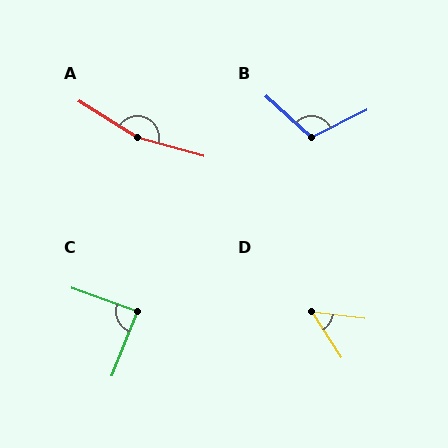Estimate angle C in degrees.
Approximately 88 degrees.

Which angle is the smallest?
D, at approximately 50 degrees.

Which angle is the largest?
A, at approximately 164 degrees.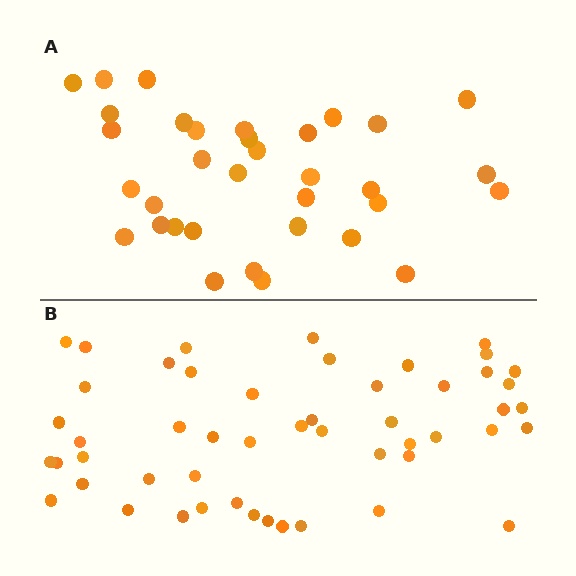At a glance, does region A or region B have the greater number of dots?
Region B (the bottom region) has more dots.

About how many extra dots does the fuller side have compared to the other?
Region B has approximately 15 more dots than region A.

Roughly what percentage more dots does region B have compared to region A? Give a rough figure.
About 50% more.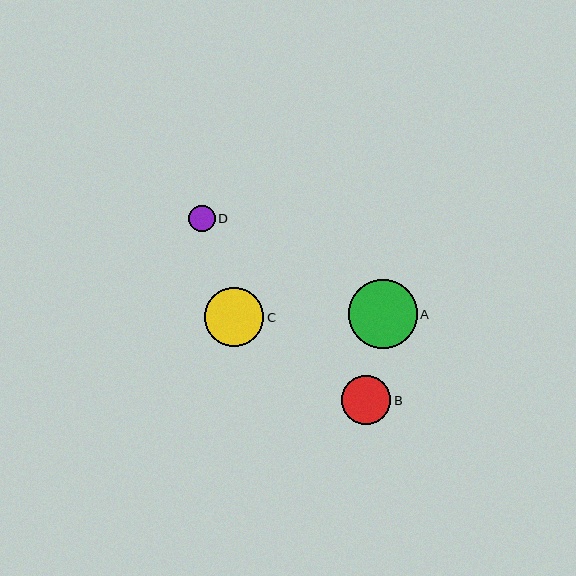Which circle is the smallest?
Circle D is the smallest with a size of approximately 26 pixels.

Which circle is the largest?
Circle A is the largest with a size of approximately 69 pixels.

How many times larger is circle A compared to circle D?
Circle A is approximately 2.6 times the size of circle D.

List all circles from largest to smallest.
From largest to smallest: A, C, B, D.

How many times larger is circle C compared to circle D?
Circle C is approximately 2.2 times the size of circle D.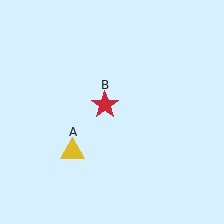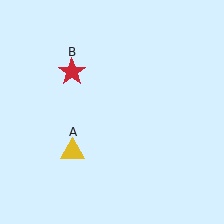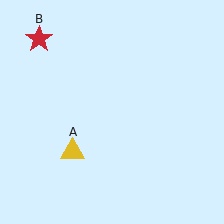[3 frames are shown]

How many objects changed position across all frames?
1 object changed position: red star (object B).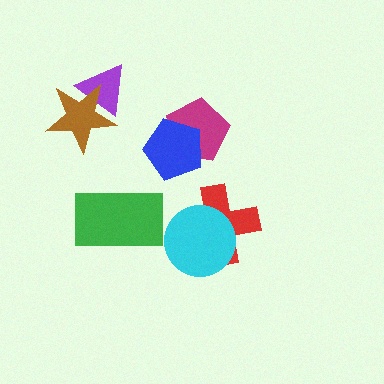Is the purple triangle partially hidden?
Yes, it is partially covered by another shape.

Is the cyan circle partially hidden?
No, no other shape covers it.